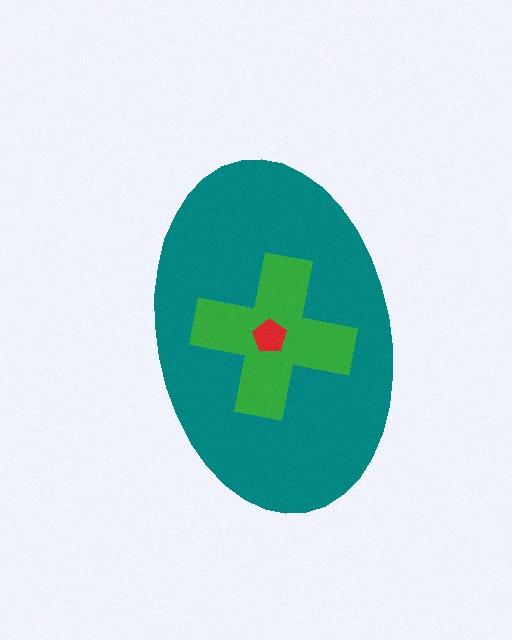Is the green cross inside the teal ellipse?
Yes.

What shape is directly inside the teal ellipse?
The green cross.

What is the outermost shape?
The teal ellipse.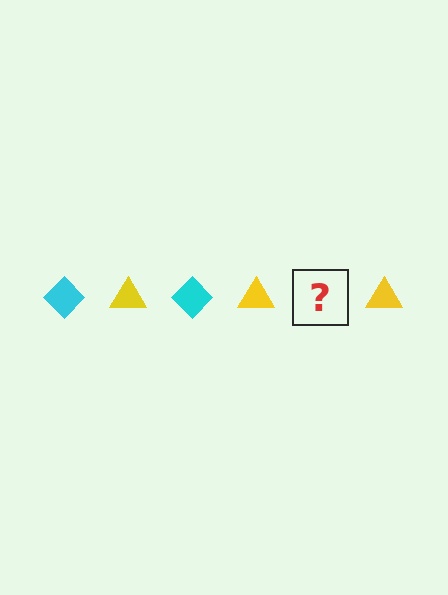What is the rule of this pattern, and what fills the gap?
The rule is that the pattern alternates between cyan diamond and yellow triangle. The gap should be filled with a cyan diamond.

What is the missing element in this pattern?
The missing element is a cyan diamond.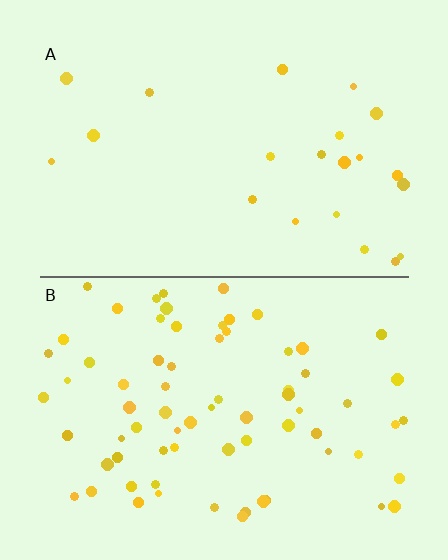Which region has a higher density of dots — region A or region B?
B (the bottom).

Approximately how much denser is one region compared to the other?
Approximately 3.2× — region B over region A.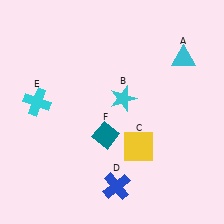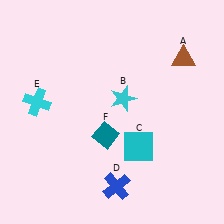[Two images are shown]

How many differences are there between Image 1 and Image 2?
There are 2 differences between the two images.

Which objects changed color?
A changed from cyan to brown. C changed from yellow to cyan.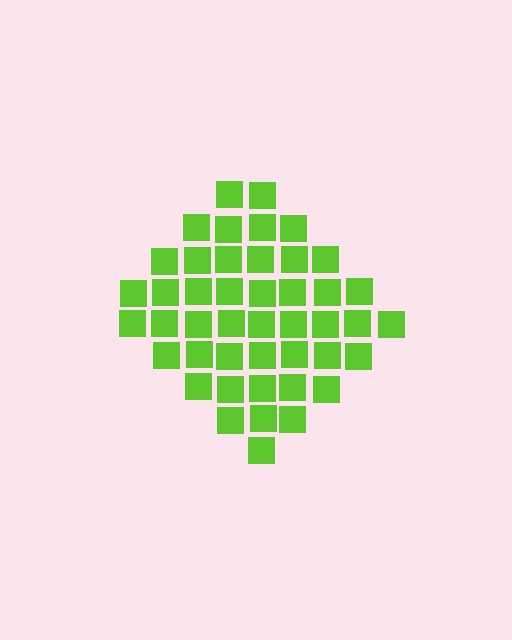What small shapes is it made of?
It is made of small squares.